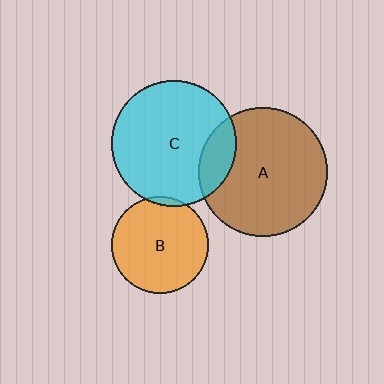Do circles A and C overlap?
Yes.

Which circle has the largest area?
Circle A (brown).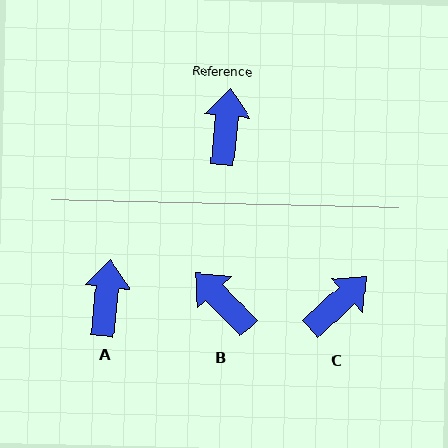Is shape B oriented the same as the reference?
No, it is off by about 50 degrees.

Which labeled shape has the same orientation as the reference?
A.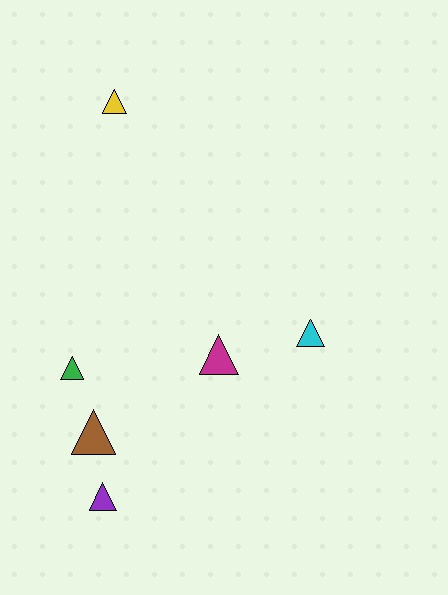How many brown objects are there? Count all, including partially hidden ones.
There is 1 brown object.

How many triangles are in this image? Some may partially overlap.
There are 6 triangles.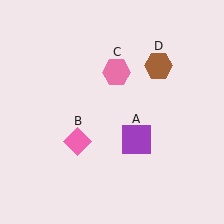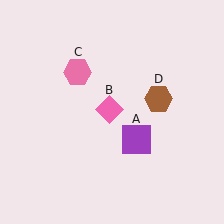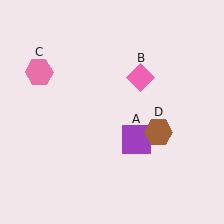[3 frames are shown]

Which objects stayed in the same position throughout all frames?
Purple square (object A) remained stationary.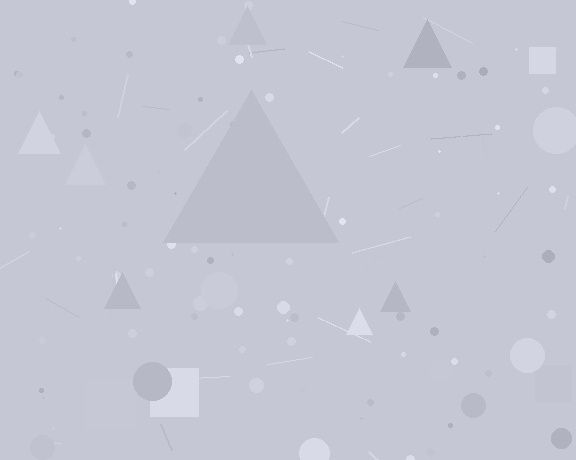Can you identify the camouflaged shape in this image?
The camouflaged shape is a triangle.